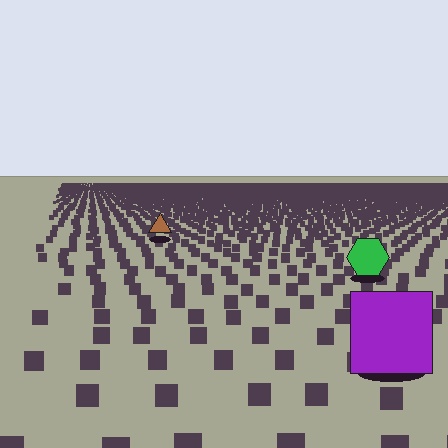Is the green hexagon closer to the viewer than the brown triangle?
Yes. The green hexagon is closer — you can tell from the texture gradient: the ground texture is coarser near it.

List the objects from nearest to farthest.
From nearest to farthest: the purple square, the green hexagon, the brown triangle.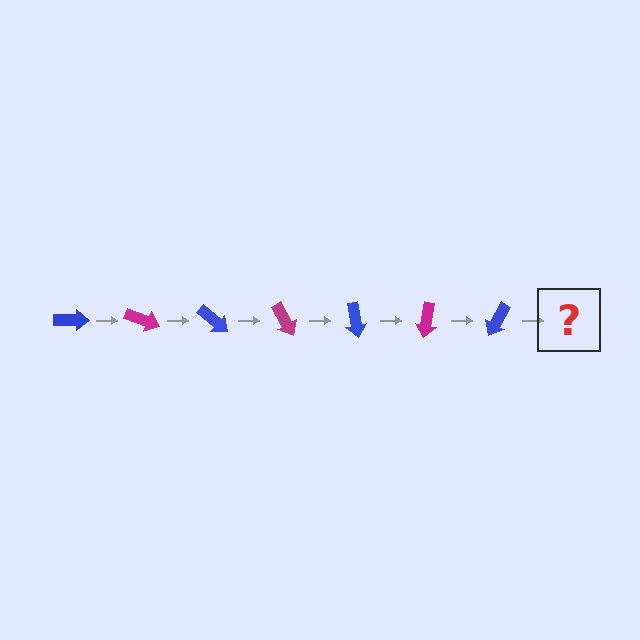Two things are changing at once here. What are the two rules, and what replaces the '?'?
The two rules are that it rotates 20 degrees each step and the color cycles through blue and magenta. The '?' should be a magenta arrow, rotated 140 degrees from the start.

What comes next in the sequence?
The next element should be a magenta arrow, rotated 140 degrees from the start.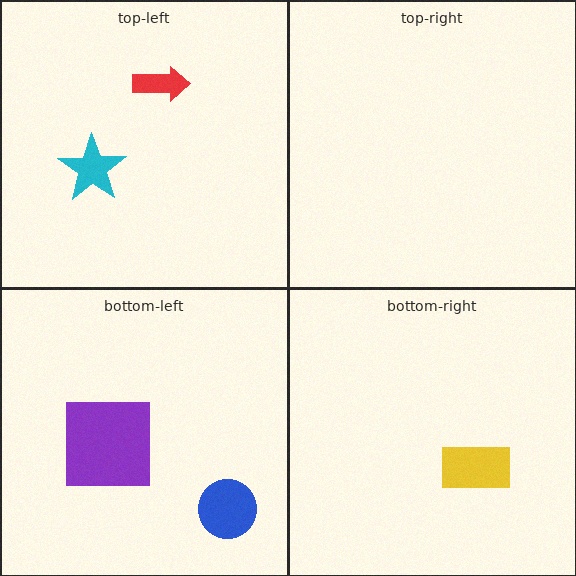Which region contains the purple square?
The bottom-left region.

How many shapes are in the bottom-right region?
1.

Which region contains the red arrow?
The top-left region.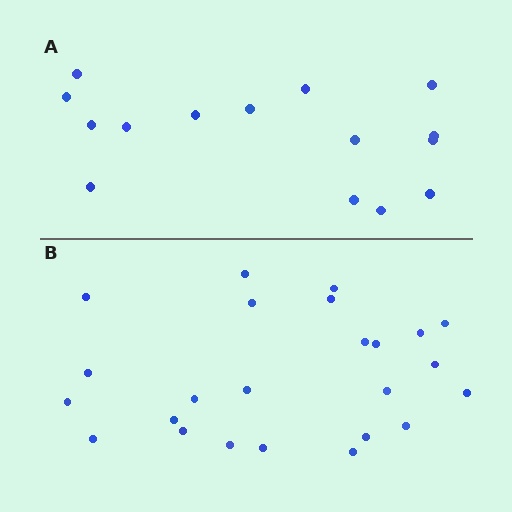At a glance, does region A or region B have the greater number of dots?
Region B (the bottom region) has more dots.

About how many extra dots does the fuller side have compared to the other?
Region B has roughly 8 or so more dots than region A.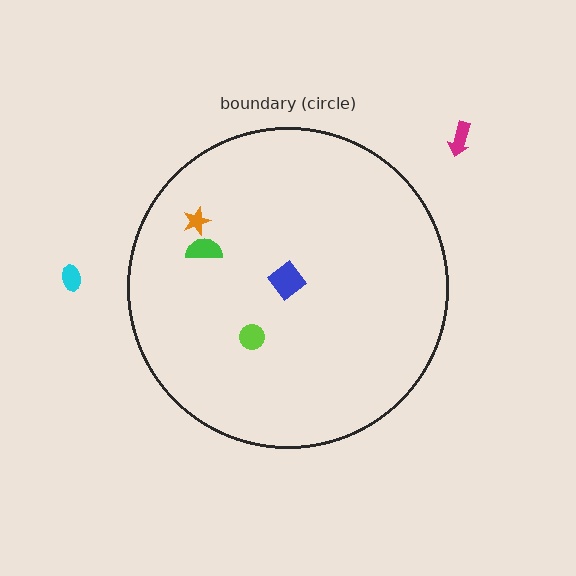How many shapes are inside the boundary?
4 inside, 2 outside.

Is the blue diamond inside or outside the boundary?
Inside.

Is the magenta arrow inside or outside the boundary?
Outside.